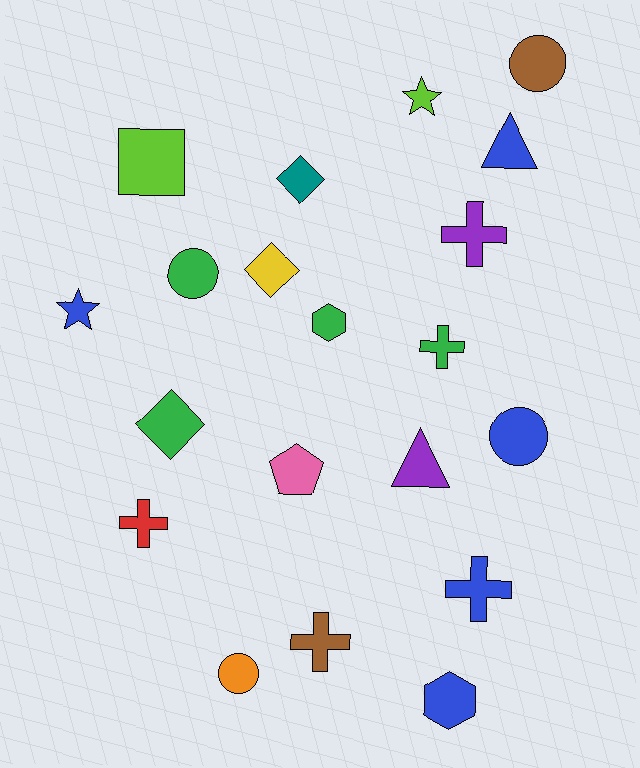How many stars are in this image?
There are 2 stars.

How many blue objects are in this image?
There are 5 blue objects.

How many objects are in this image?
There are 20 objects.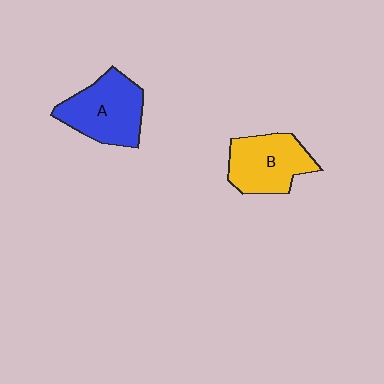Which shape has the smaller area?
Shape B (yellow).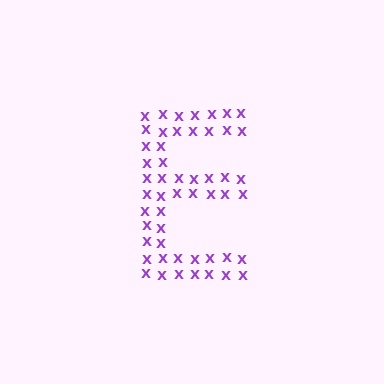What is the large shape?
The large shape is the letter E.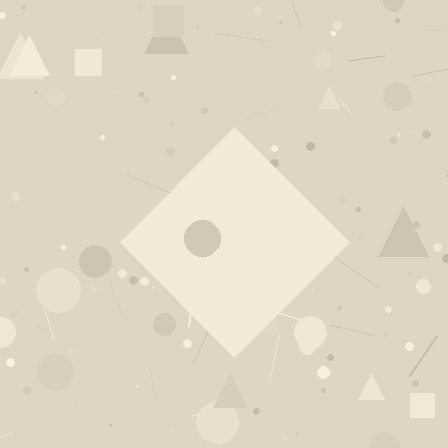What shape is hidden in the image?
A diamond is hidden in the image.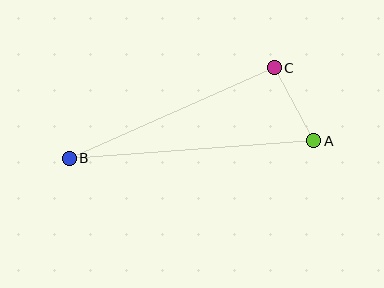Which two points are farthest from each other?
Points A and B are farthest from each other.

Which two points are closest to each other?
Points A and C are closest to each other.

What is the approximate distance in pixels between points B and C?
The distance between B and C is approximately 224 pixels.